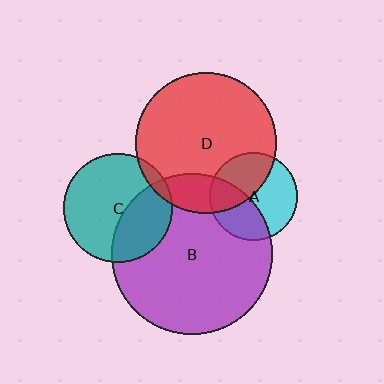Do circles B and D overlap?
Yes.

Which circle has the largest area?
Circle B (purple).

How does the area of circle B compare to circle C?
Approximately 2.2 times.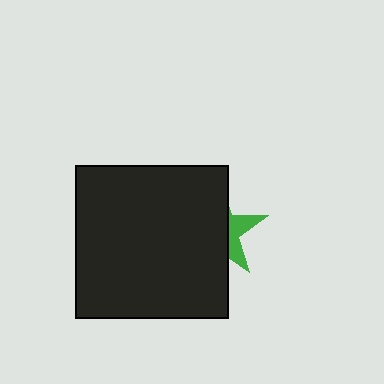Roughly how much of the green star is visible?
A small part of it is visible (roughly 30%).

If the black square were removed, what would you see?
You would see the complete green star.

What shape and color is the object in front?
The object in front is a black square.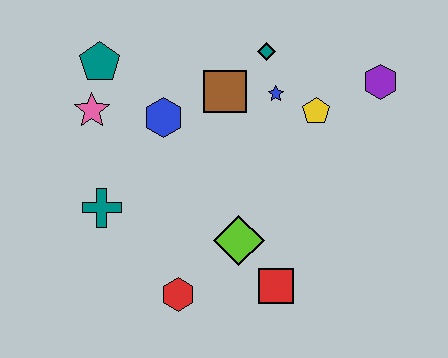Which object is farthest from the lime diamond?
The teal pentagon is farthest from the lime diamond.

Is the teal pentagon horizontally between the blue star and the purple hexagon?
No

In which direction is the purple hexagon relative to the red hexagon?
The purple hexagon is above the red hexagon.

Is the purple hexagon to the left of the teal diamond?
No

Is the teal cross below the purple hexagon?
Yes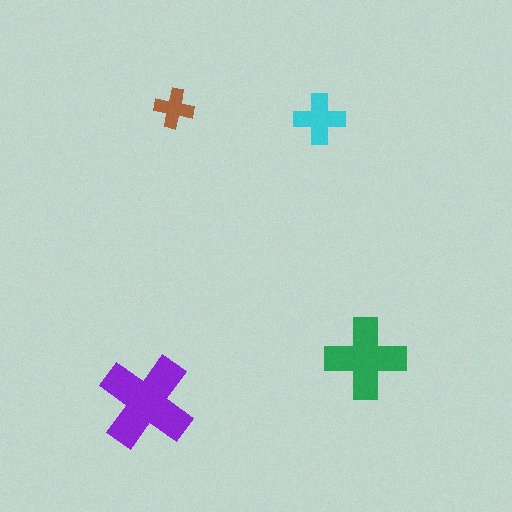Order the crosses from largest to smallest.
the purple one, the green one, the cyan one, the brown one.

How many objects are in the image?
There are 4 objects in the image.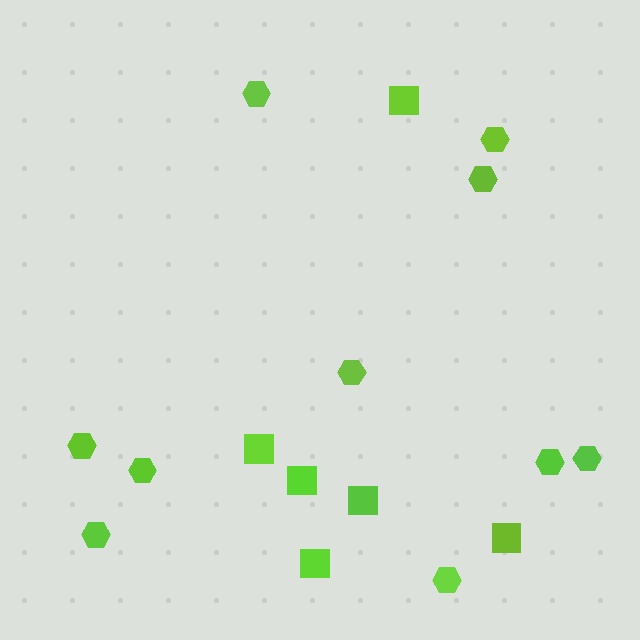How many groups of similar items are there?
There are 2 groups: one group of squares (6) and one group of hexagons (10).